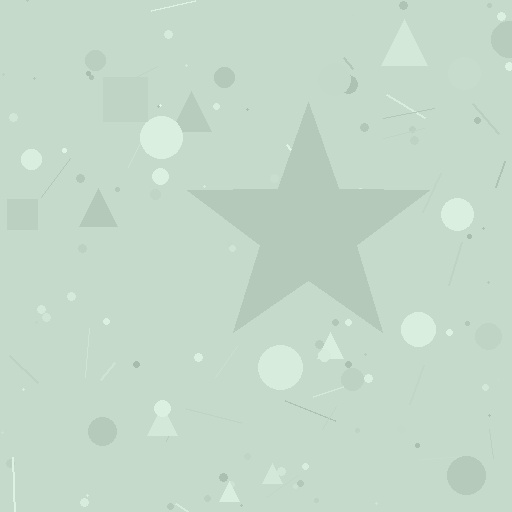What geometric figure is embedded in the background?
A star is embedded in the background.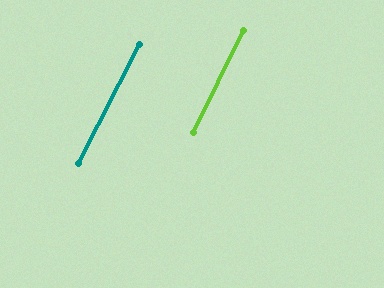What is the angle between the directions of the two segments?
Approximately 1 degree.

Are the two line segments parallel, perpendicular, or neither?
Parallel — their directions differ by only 1.3°.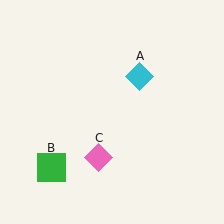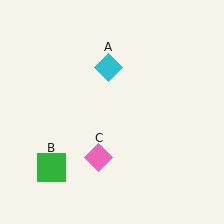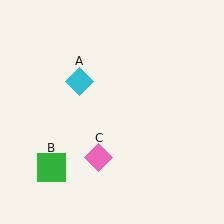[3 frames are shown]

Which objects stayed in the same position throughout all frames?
Green square (object B) and pink diamond (object C) remained stationary.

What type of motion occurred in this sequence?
The cyan diamond (object A) rotated counterclockwise around the center of the scene.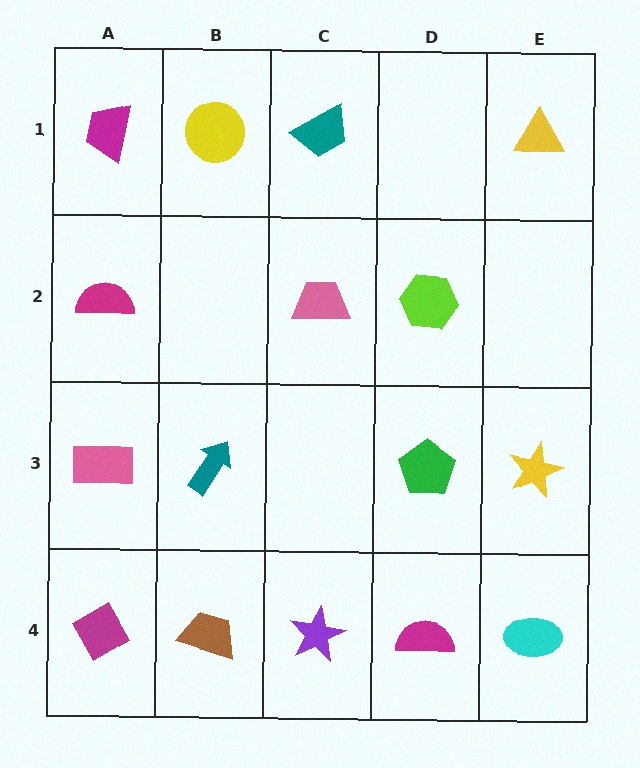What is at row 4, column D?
A magenta semicircle.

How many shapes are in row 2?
3 shapes.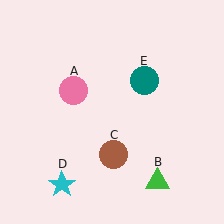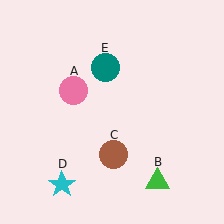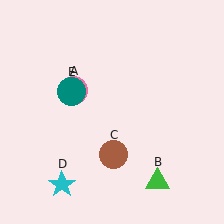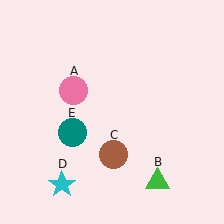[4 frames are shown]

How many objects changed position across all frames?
1 object changed position: teal circle (object E).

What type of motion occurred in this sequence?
The teal circle (object E) rotated counterclockwise around the center of the scene.